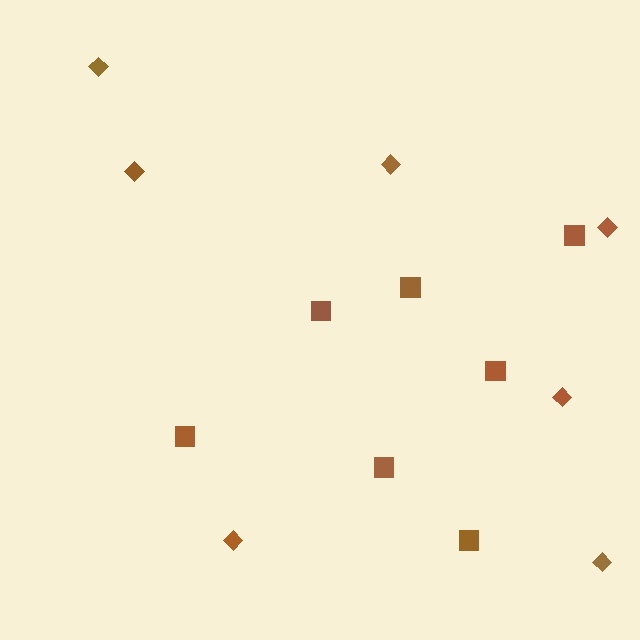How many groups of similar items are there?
There are 2 groups: one group of squares (7) and one group of diamonds (7).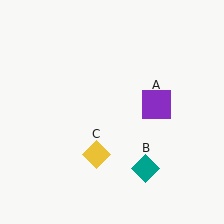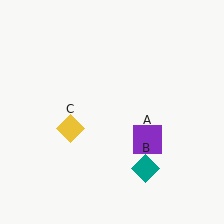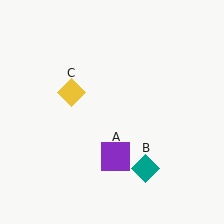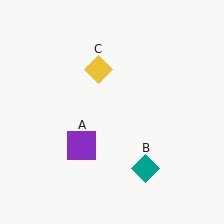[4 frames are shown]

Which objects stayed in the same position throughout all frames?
Teal diamond (object B) remained stationary.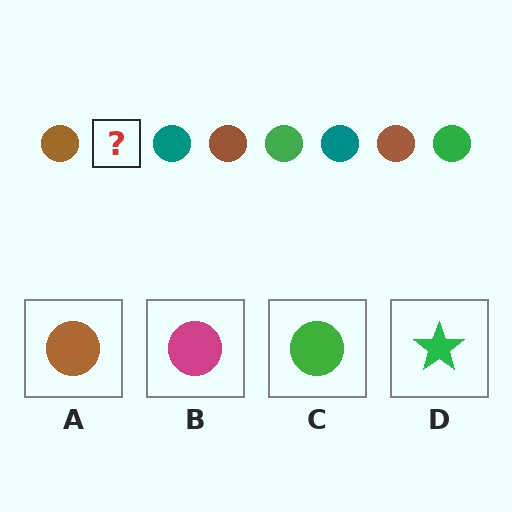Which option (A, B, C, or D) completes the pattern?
C.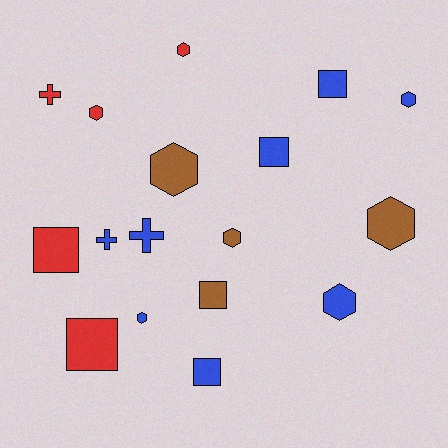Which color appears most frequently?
Blue, with 8 objects.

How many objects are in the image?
There are 17 objects.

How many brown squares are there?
There is 1 brown square.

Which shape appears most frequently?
Hexagon, with 8 objects.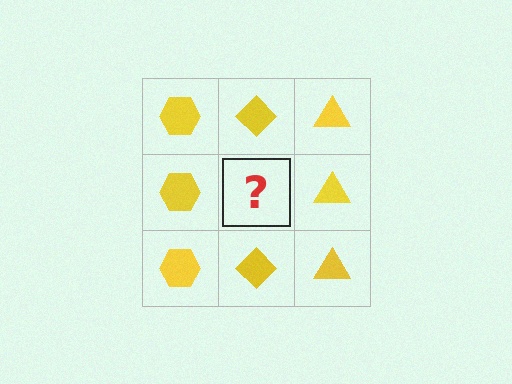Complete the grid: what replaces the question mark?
The question mark should be replaced with a yellow diamond.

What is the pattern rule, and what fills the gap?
The rule is that each column has a consistent shape. The gap should be filled with a yellow diamond.